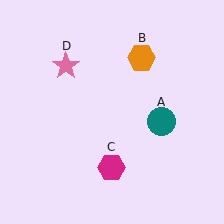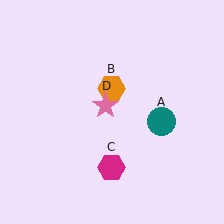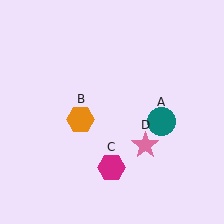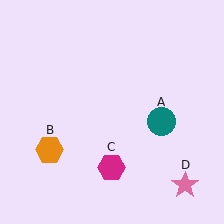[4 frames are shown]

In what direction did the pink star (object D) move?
The pink star (object D) moved down and to the right.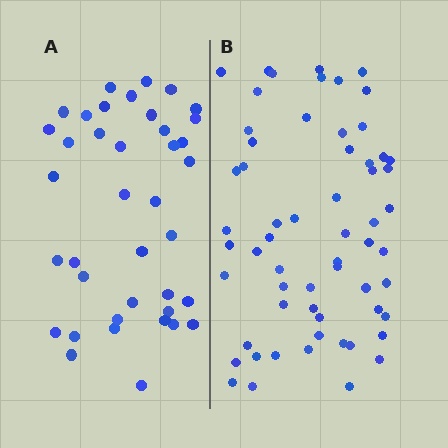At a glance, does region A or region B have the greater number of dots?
Region B (the right region) has more dots.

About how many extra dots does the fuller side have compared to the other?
Region B has approximately 20 more dots than region A.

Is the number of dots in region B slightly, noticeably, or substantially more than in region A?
Region B has substantially more. The ratio is roughly 1.5 to 1.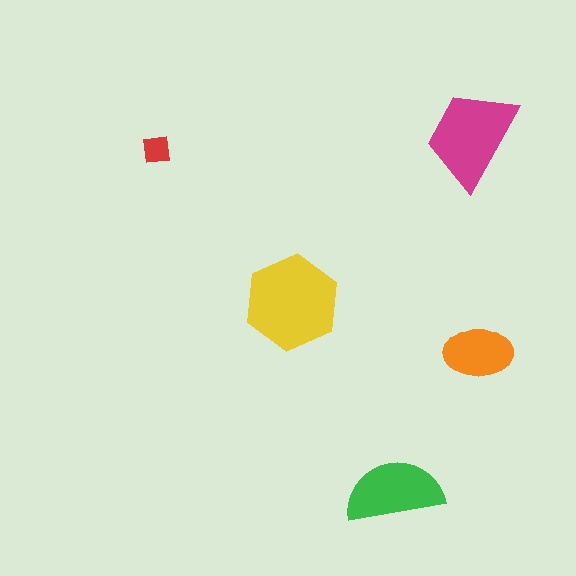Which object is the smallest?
The red square.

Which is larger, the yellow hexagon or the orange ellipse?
The yellow hexagon.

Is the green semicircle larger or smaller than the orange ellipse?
Larger.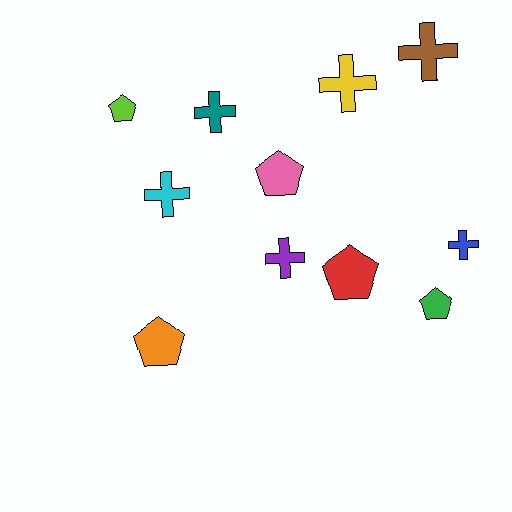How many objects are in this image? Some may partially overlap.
There are 11 objects.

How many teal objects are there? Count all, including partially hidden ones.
There is 1 teal object.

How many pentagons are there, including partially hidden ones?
There are 5 pentagons.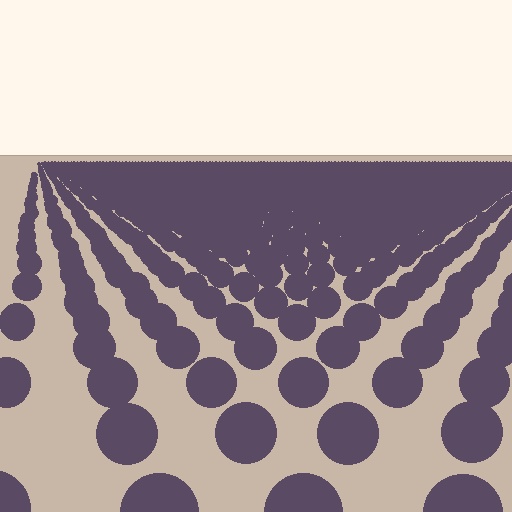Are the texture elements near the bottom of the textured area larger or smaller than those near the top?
Larger. Near the bottom, elements are closer to the viewer and appear at a bigger on-screen size.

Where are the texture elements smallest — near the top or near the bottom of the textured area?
Near the top.